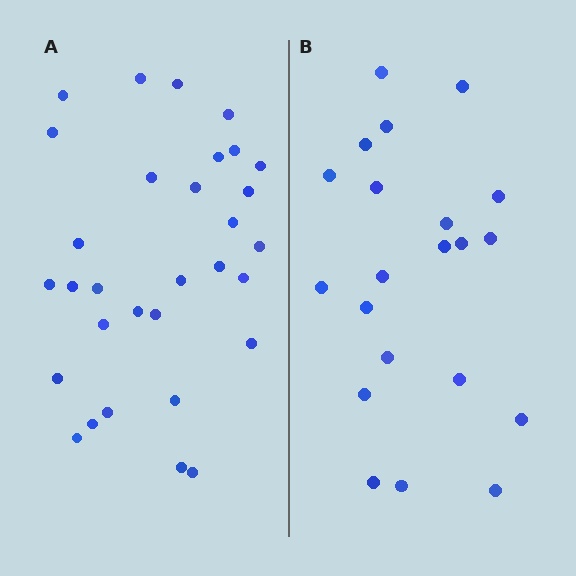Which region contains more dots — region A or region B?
Region A (the left region) has more dots.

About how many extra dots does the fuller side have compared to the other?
Region A has roughly 10 or so more dots than region B.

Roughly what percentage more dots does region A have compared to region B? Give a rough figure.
About 50% more.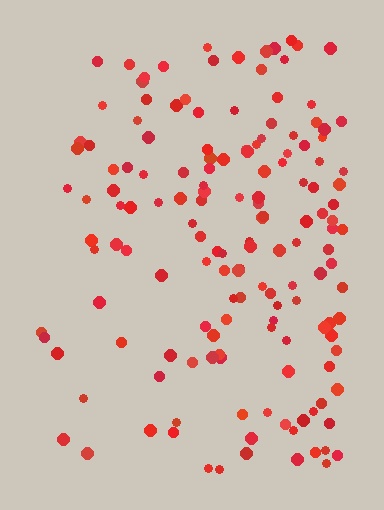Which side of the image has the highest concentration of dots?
The right.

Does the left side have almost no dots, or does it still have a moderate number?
Still a moderate number, just noticeably fewer than the right.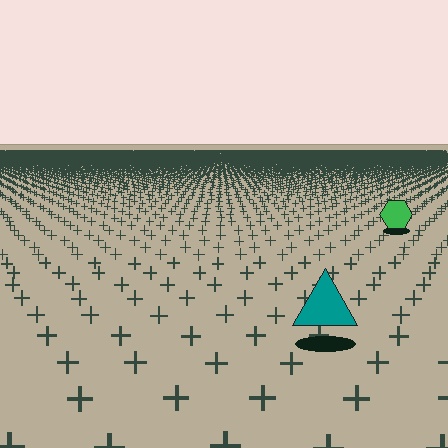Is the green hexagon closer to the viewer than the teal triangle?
No. The teal triangle is closer — you can tell from the texture gradient: the ground texture is coarser near it.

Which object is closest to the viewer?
The teal triangle is closest. The texture marks near it are larger and more spread out.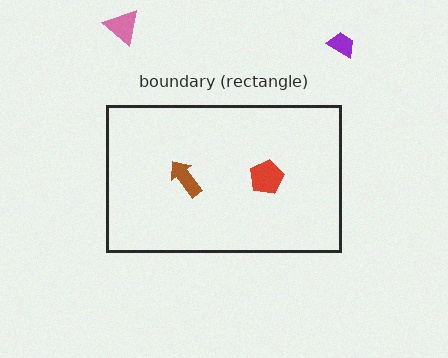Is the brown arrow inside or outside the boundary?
Inside.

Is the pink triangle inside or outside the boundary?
Outside.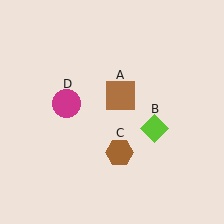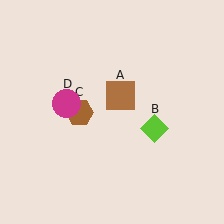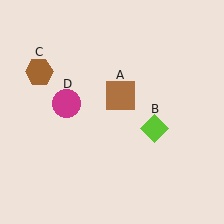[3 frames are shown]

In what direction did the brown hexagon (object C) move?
The brown hexagon (object C) moved up and to the left.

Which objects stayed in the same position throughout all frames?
Brown square (object A) and lime diamond (object B) and magenta circle (object D) remained stationary.